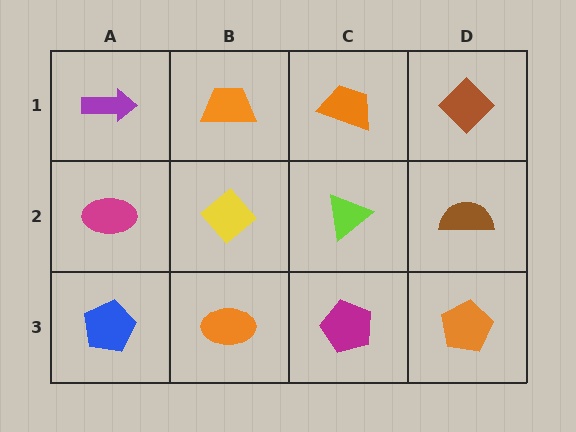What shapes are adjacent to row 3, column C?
A lime triangle (row 2, column C), an orange ellipse (row 3, column B), an orange pentagon (row 3, column D).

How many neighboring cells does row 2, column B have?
4.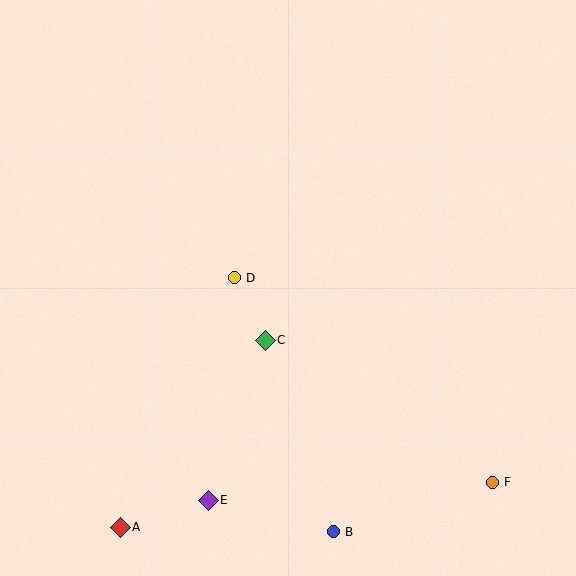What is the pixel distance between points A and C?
The distance between A and C is 237 pixels.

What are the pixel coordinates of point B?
Point B is at (333, 532).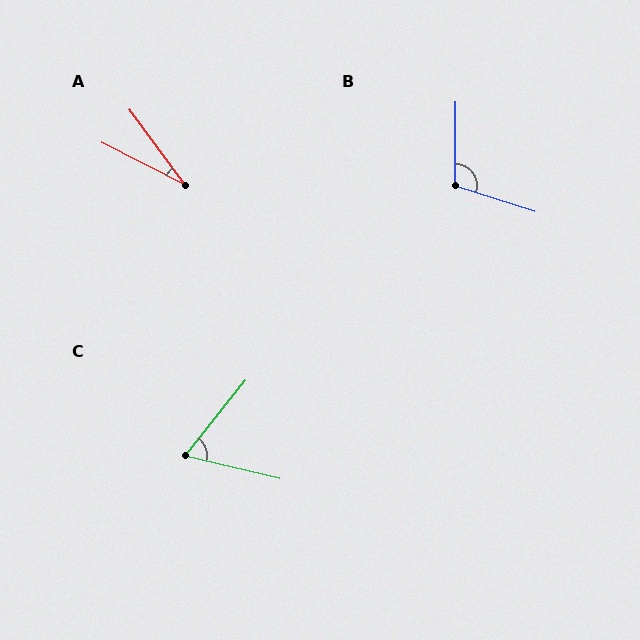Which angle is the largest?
B, at approximately 107 degrees.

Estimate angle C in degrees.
Approximately 65 degrees.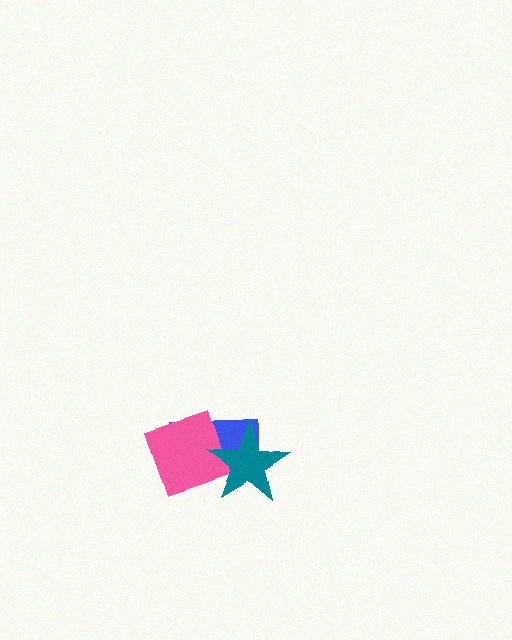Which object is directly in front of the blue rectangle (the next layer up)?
The pink square is directly in front of the blue rectangle.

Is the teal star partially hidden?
No, no other shape covers it.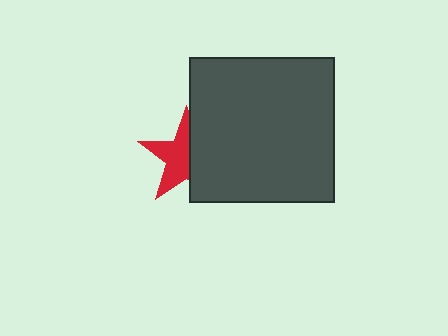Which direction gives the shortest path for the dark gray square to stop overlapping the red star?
Moving right gives the shortest separation.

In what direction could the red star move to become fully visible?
The red star could move left. That would shift it out from behind the dark gray square entirely.